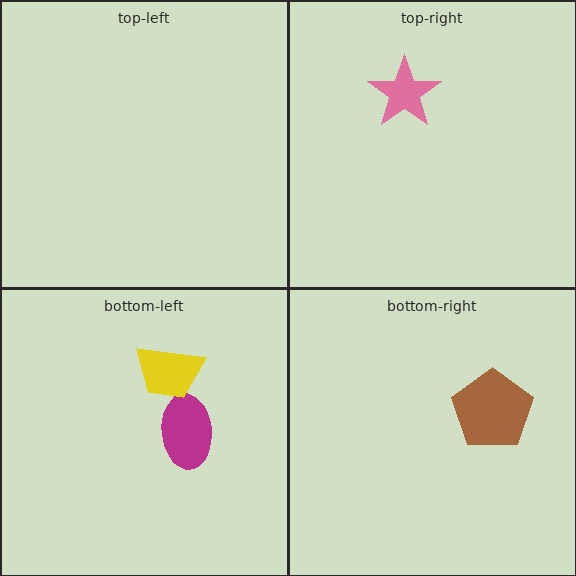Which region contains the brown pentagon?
The bottom-right region.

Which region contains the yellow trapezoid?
The bottom-left region.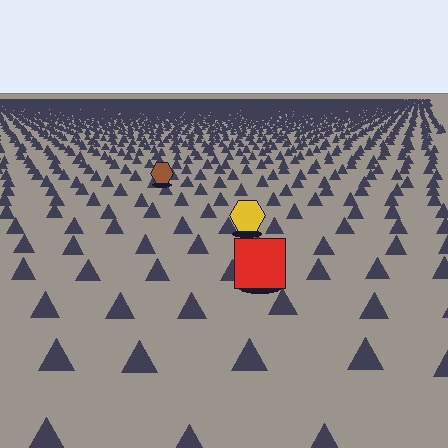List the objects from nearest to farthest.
From nearest to farthest: the red square, the yellow hexagon, the brown hexagon.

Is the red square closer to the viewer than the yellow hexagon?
Yes. The red square is closer — you can tell from the texture gradient: the ground texture is coarser near it.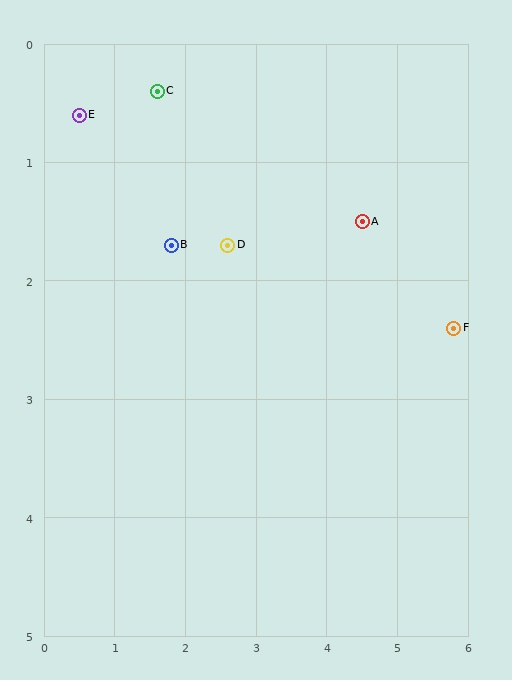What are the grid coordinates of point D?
Point D is at approximately (2.6, 1.7).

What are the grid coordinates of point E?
Point E is at approximately (0.5, 0.6).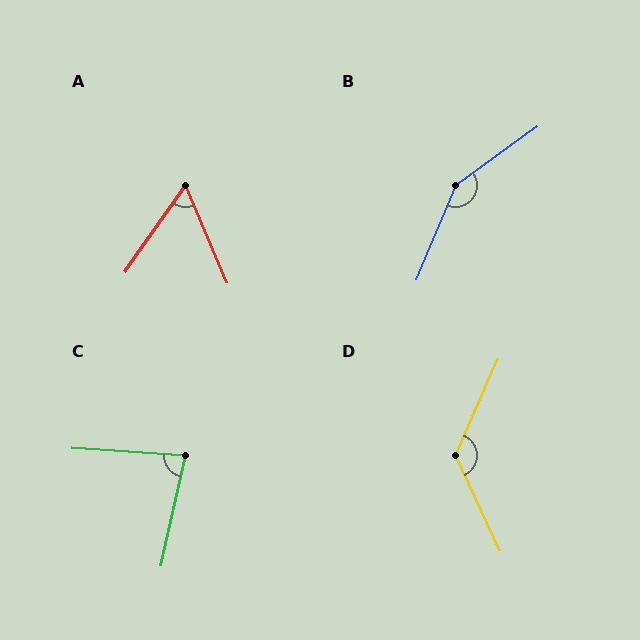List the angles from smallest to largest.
A (58°), C (81°), D (131°), B (149°).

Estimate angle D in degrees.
Approximately 131 degrees.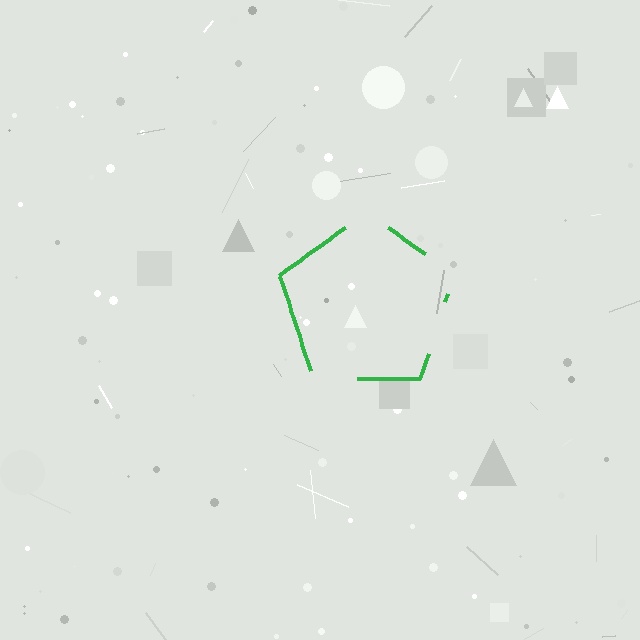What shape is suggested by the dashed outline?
The dashed outline suggests a pentagon.